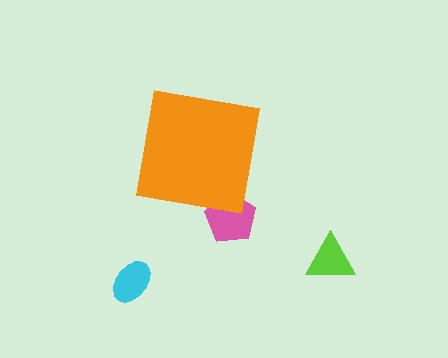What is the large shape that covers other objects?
An orange square.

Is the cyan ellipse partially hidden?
No, the cyan ellipse is fully visible.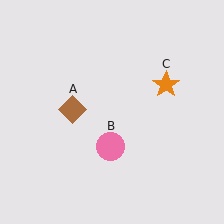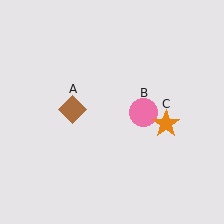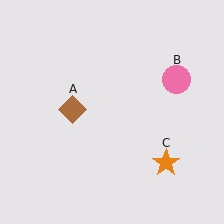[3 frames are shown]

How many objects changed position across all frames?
2 objects changed position: pink circle (object B), orange star (object C).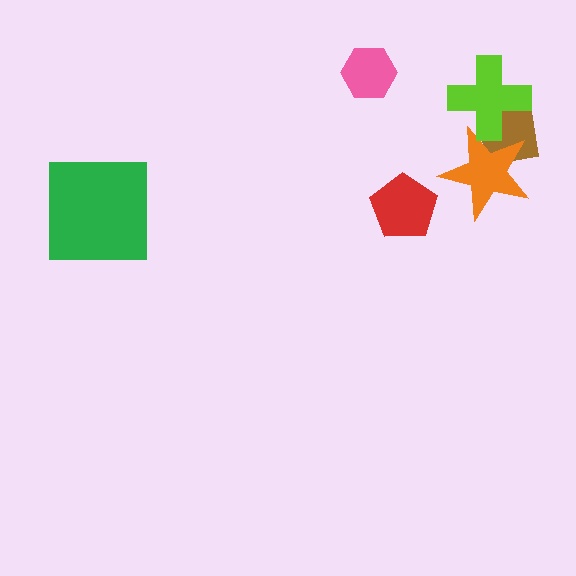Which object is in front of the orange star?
The lime cross is in front of the orange star.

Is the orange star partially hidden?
Yes, it is partially covered by another shape.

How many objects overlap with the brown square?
2 objects overlap with the brown square.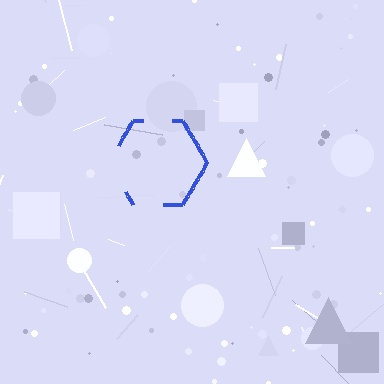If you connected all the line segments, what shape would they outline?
They would outline a hexagon.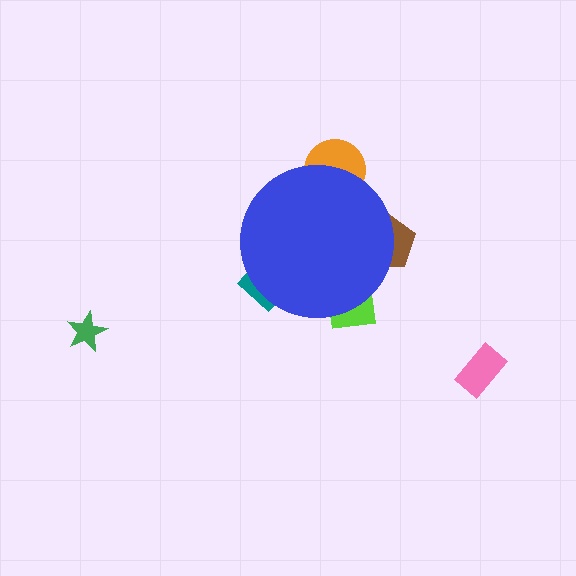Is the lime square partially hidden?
Yes, the lime square is partially hidden behind the blue circle.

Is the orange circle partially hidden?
Yes, the orange circle is partially hidden behind the blue circle.